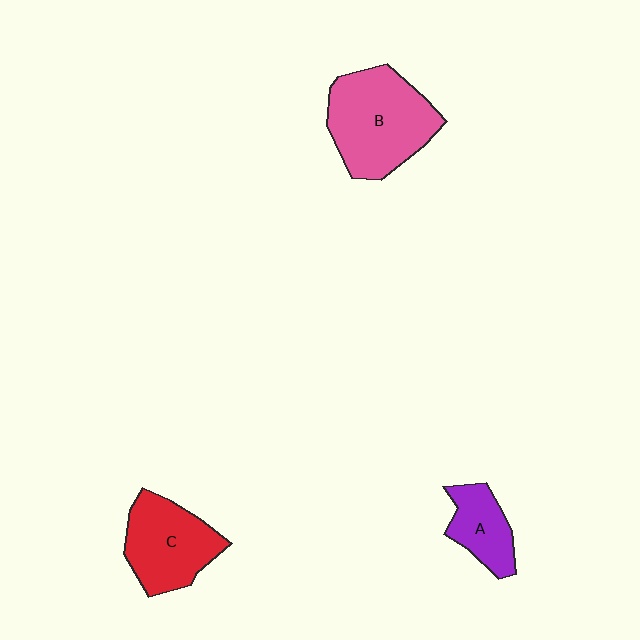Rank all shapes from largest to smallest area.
From largest to smallest: B (pink), C (red), A (purple).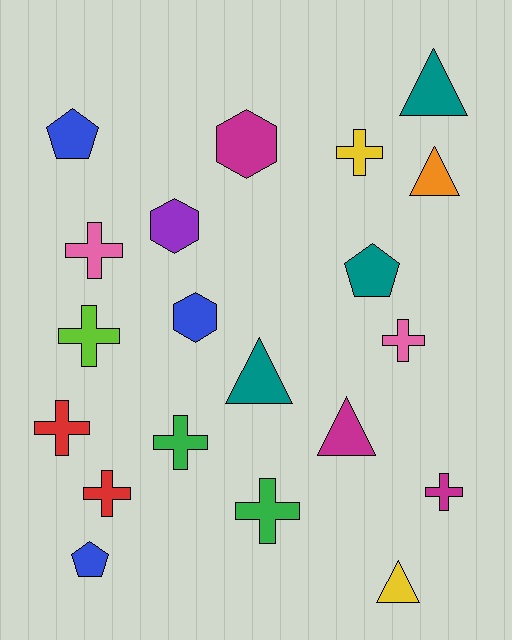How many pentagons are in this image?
There are 3 pentagons.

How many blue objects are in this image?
There are 3 blue objects.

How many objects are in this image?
There are 20 objects.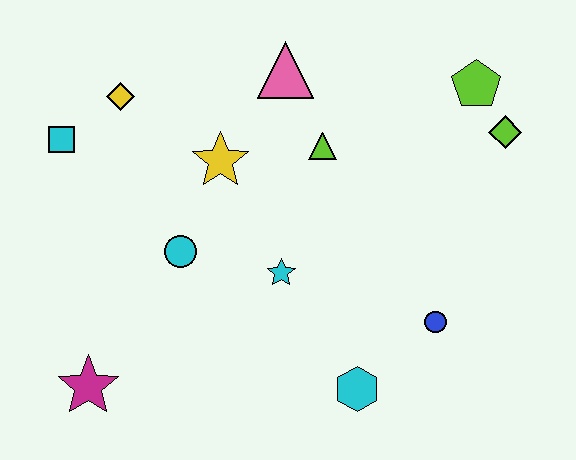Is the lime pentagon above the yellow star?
Yes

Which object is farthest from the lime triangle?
The magenta star is farthest from the lime triangle.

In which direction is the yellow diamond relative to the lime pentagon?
The yellow diamond is to the left of the lime pentagon.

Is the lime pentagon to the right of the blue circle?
Yes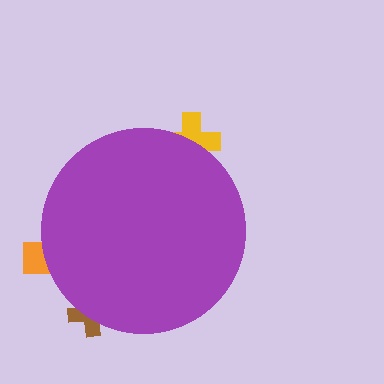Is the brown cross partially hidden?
Yes, the brown cross is partially hidden behind the purple circle.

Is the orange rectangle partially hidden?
Yes, the orange rectangle is partially hidden behind the purple circle.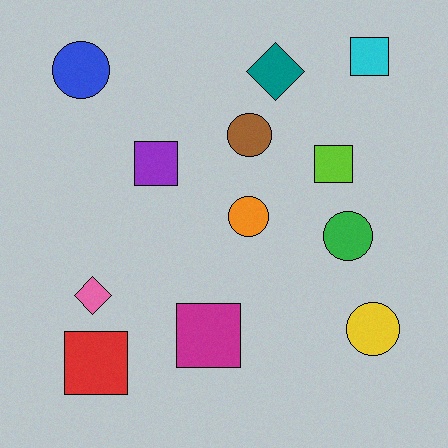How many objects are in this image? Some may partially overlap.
There are 12 objects.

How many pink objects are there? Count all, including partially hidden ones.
There is 1 pink object.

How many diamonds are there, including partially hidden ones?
There are 2 diamonds.